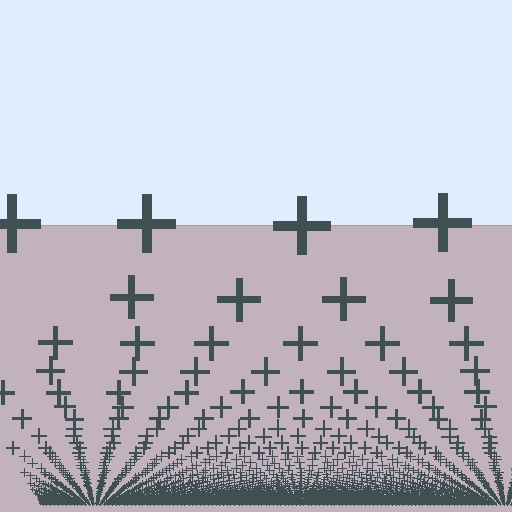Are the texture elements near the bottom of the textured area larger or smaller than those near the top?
Smaller. The gradient is inverted — elements near the bottom are smaller and denser.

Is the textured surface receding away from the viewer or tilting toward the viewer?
The surface appears to tilt toward the viewer. Texture elements get larger and sparser toward the top.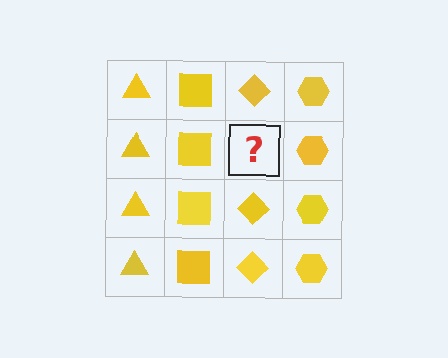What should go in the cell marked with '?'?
The missing cell should contain a yellow diamond.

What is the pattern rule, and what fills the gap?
The rule is that each column has a consistent shape. The gap should be filled with a yellow diamond.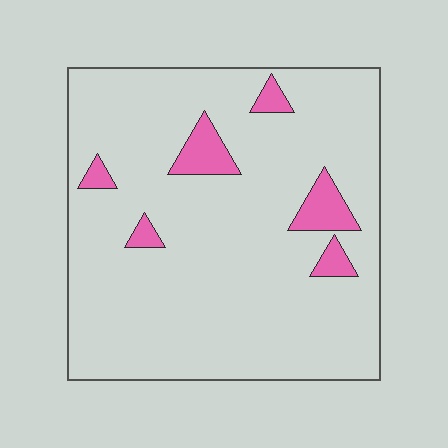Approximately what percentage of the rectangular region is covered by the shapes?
Approximately 10%.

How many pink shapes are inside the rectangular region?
6.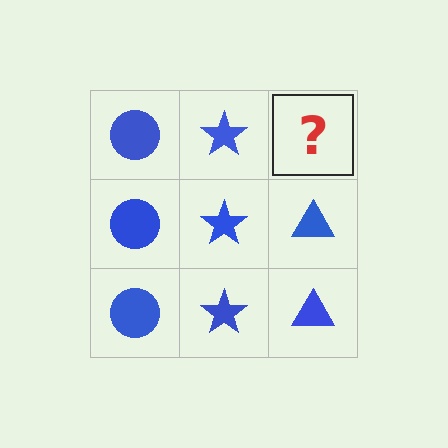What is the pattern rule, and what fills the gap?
The rule is that each column has a consistent shape. The gap should be filled with a blue triangle.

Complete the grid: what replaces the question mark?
The question mark should be replaced with a blue triangle.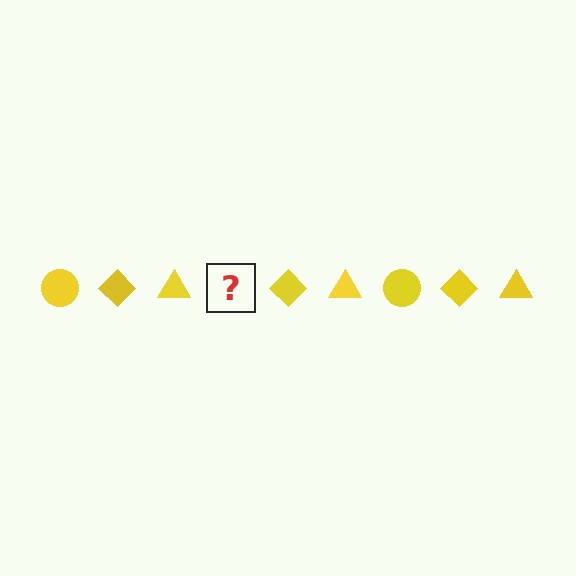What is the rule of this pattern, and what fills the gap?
The rule is that the pattern cycles through circle, diamond, triangle shapes in yellow. The gap should be filled with a yellow circle.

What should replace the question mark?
The question mark should be replaced with a yellow circle.